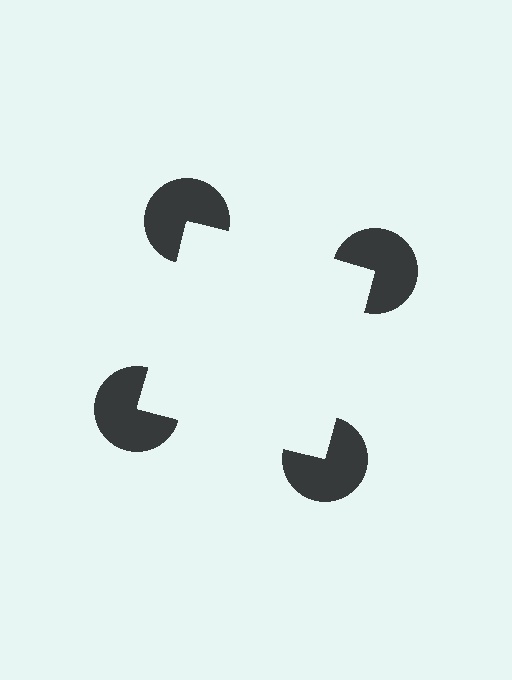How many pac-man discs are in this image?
There are 4 — one at each vertex of the illusory square.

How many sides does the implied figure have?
4 sides.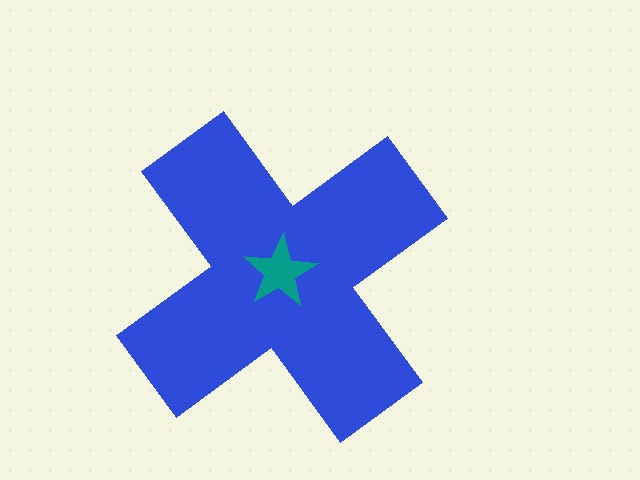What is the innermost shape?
The teal star.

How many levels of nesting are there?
2.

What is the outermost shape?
The blue cross.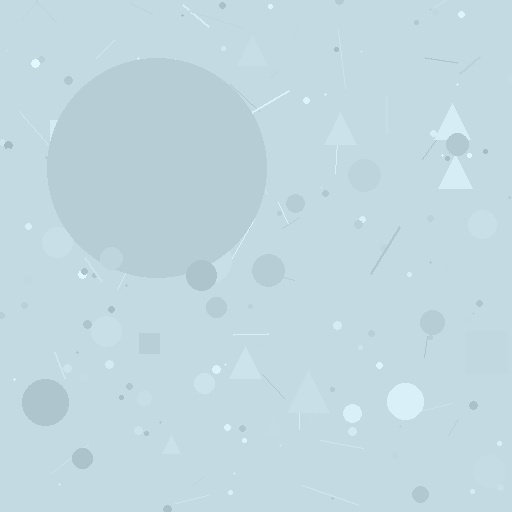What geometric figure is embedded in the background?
A circle is embedded in the background.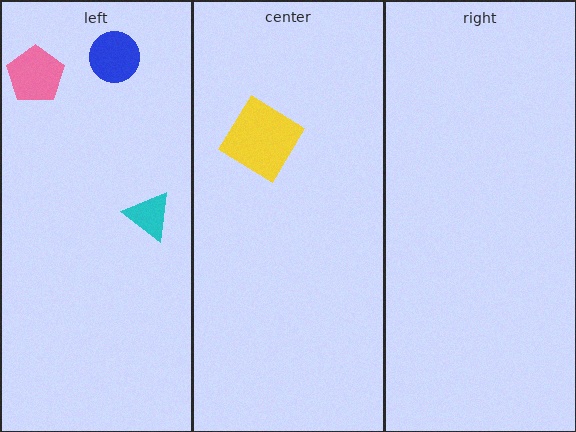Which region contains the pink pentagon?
The left region.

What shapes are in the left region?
The cyan triangle, the pink pentagon, the blue circle.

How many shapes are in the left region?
3.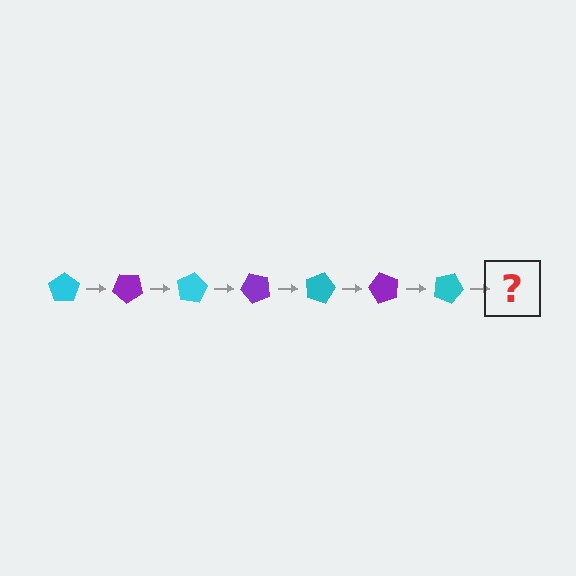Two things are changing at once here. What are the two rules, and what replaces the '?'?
The two rules are that it rotates 40 degrees each step and the color cycles through cyan and purple. The '?' should be a purple pentagon, rotated 280 degrees from the start.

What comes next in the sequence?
The next element should be a purple pentagon, rotated 280 degrees from the start.